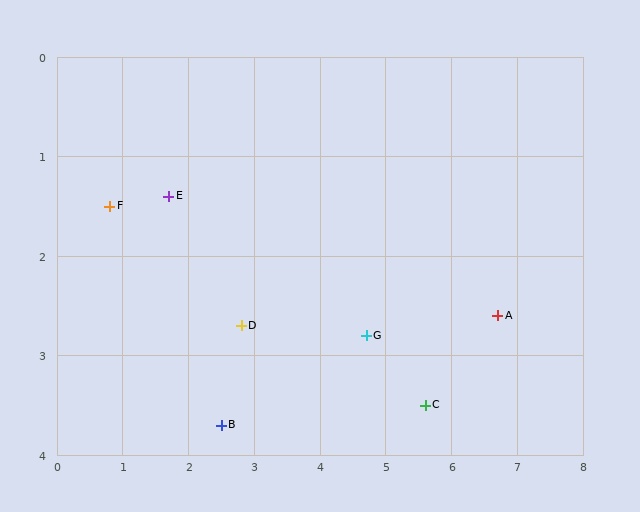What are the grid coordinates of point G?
Point G is at approximately (4.7, 2.8).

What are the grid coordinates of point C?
Point C is at approximately (5.6, 3.5).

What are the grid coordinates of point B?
Point B is at approximately (2.5, 3.7).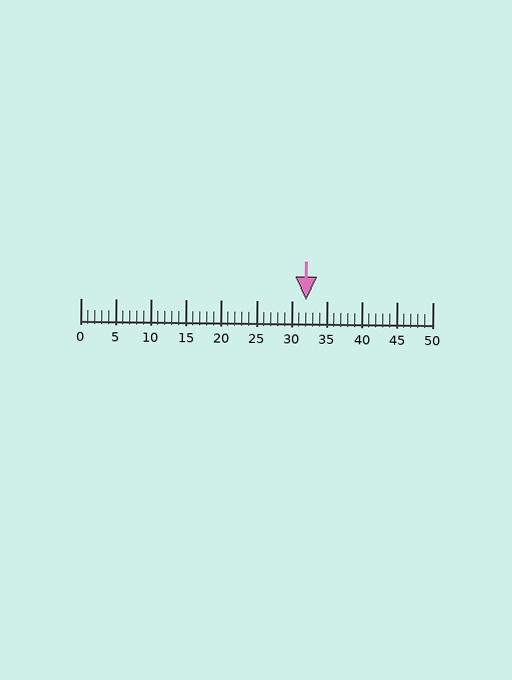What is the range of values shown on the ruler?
The ruler shows values from 0 to 50.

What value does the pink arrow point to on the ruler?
The pink arrow points to approximately 32.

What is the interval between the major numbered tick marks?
The major tick marks are spaced 5 units apart.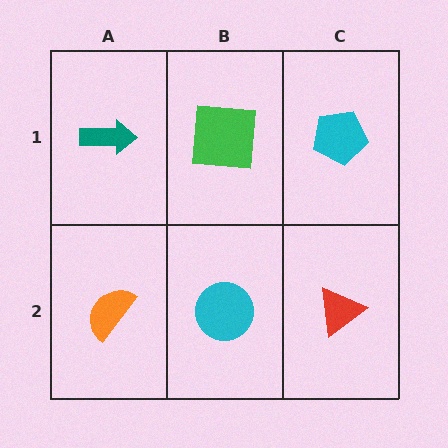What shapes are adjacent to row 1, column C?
A red triangle (row 2, column C), a green square (row 1, column B).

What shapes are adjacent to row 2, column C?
A cyan pentagon (row 1, column C), a cyan circle (row 2, column B).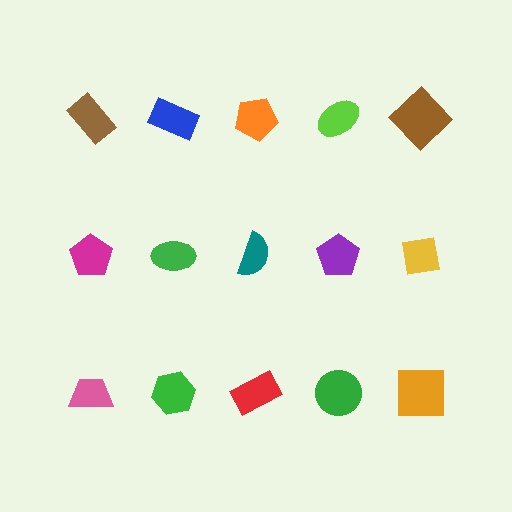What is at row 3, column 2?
A green hexagon.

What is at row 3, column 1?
A pink trapezoid.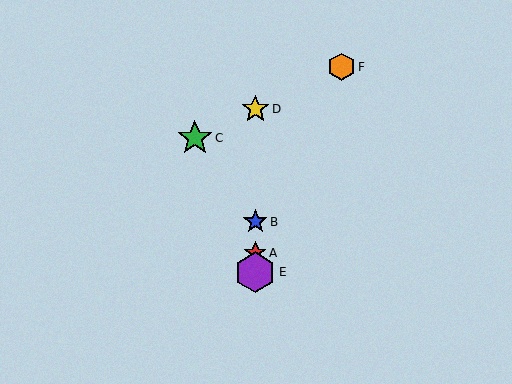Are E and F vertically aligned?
No, E is at x≈255 and F is at x≈341.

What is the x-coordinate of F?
Object F is at x≈341.